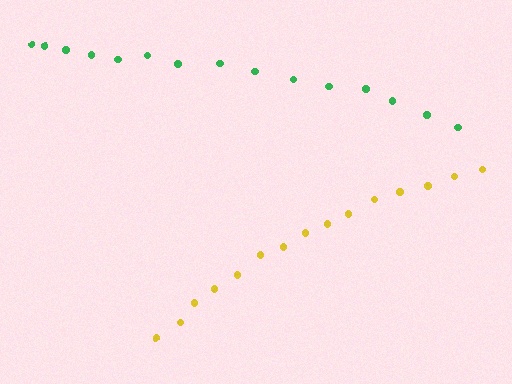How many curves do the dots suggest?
There are 2 distinct paths.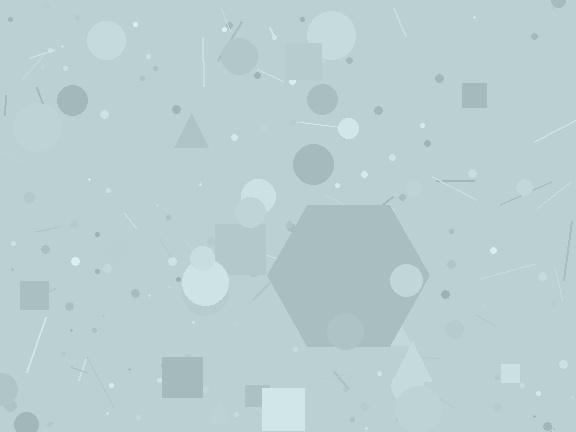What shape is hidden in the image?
A hexagon is hidden in the image.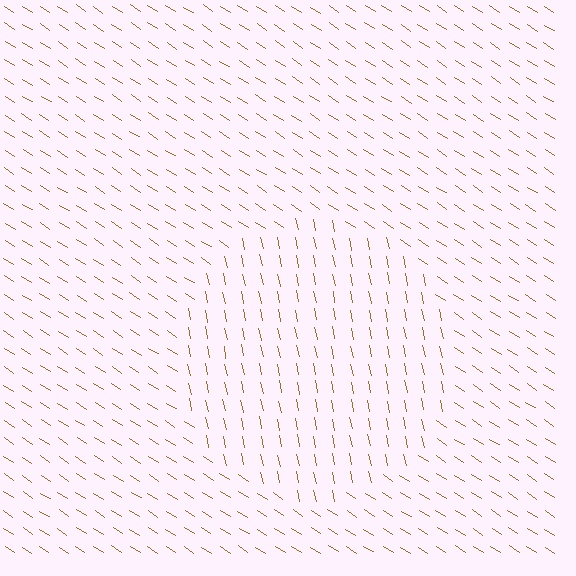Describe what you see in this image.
The image is filled with small brown line segments. A circle region in the image has lines oriented differently from the surrounding lines, creating a visible texture boundary.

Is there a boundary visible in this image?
Yes, there is a texture boundary formed by a change in line orientation.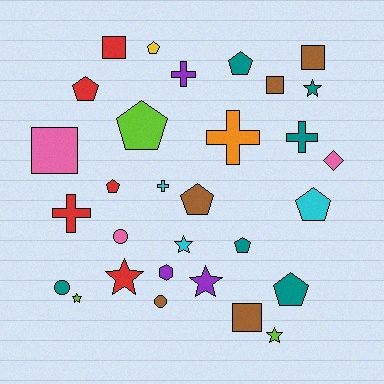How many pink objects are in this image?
There are 3 pink objects.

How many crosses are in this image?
There are 5 crosses.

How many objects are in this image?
There are 30 objects.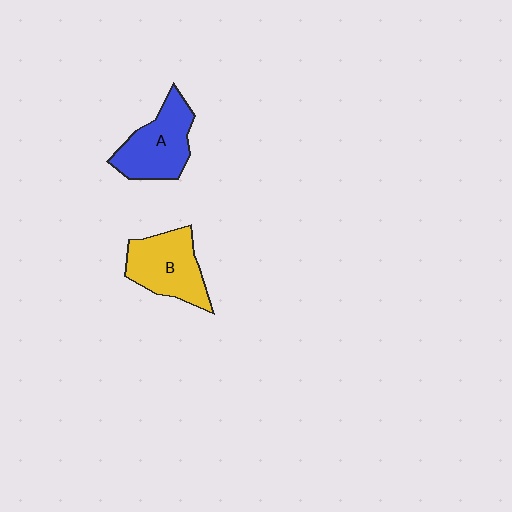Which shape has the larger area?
Shape B (yellow).